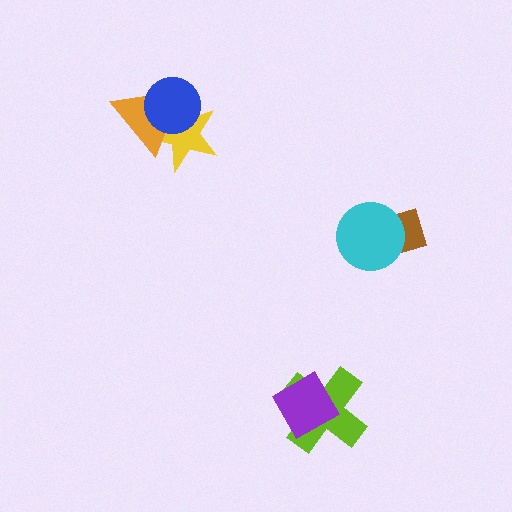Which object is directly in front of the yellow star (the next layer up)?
The orange triangle is directly in front of the yellow star.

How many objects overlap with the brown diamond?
1 object overlaps with the brown diamond.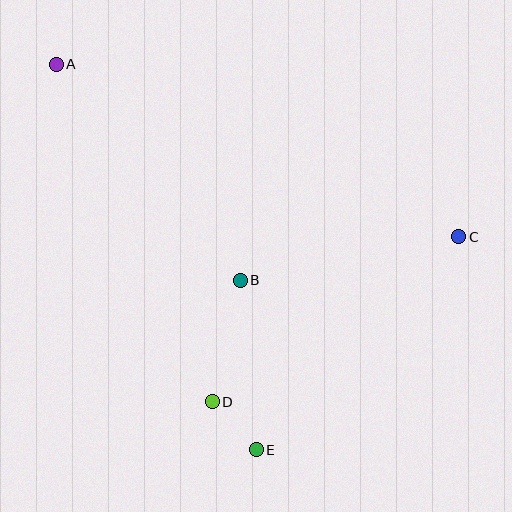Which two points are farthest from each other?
Points A and C are farthest from each other.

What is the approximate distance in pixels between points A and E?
The distance between A and E is approximately 434 pixels.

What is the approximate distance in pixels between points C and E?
The distance between C and E is approximately 294 pixels.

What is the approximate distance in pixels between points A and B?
The distance between A and B is approximately 284 pixels.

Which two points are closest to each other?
Points D and E are closest to each other.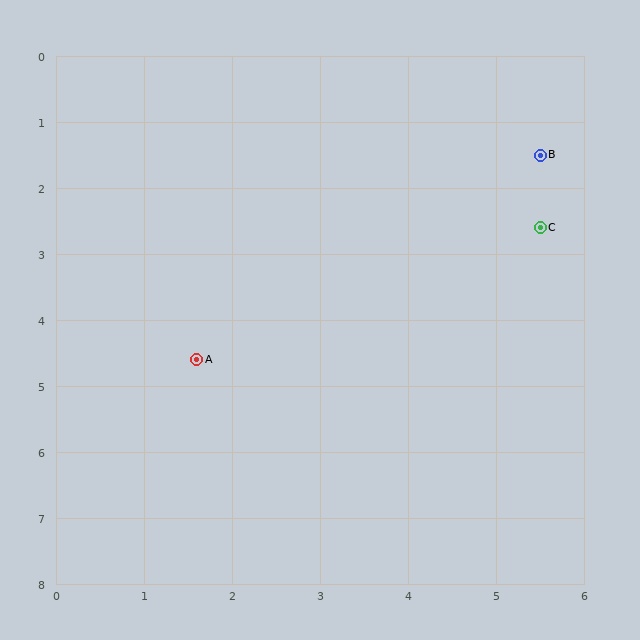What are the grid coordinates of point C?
Point C is at approximately (5.5, 2.6).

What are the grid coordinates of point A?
Point A is at approximately (1.6, 4.6).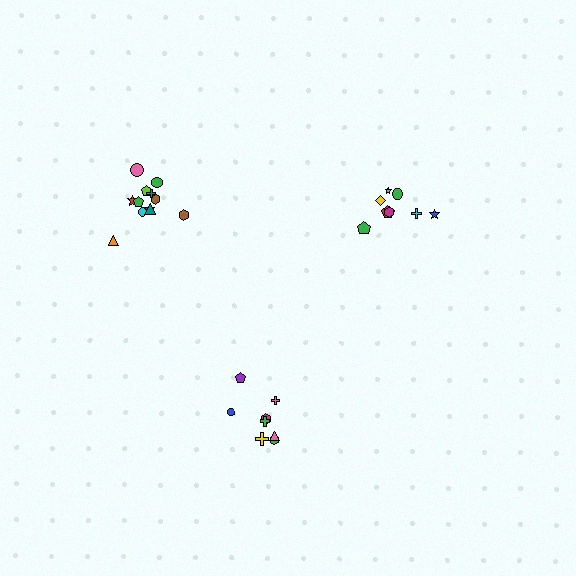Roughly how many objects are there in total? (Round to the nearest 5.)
Roughly 30 objects in total.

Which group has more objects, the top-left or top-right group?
The top-left group.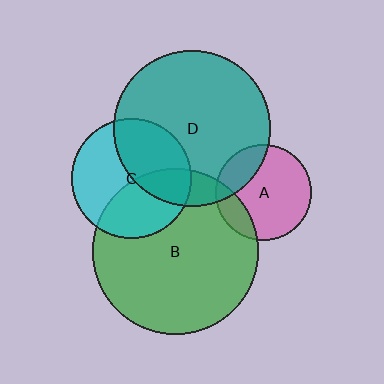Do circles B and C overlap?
Yes.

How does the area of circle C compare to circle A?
Approximately 1.6 times.